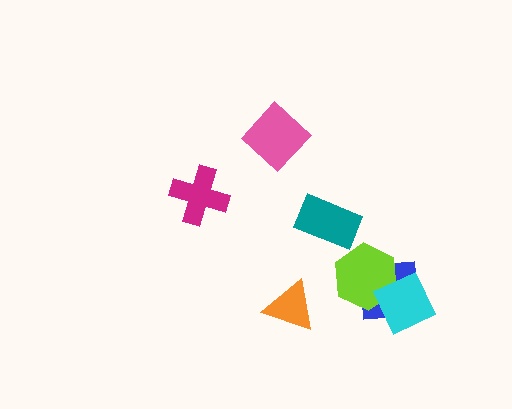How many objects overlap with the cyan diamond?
2 objects overlap with the cyan diamond.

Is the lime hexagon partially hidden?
Yes, it is partially covered by another shape.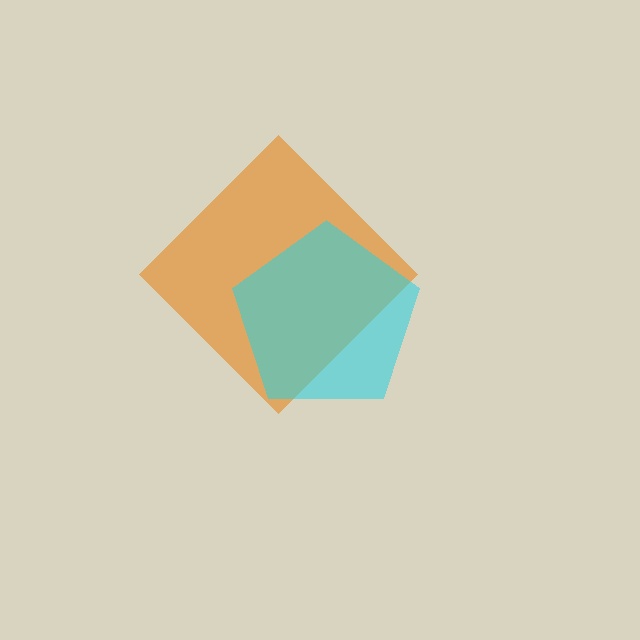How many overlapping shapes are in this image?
There are 2 overlapping shapes in the image.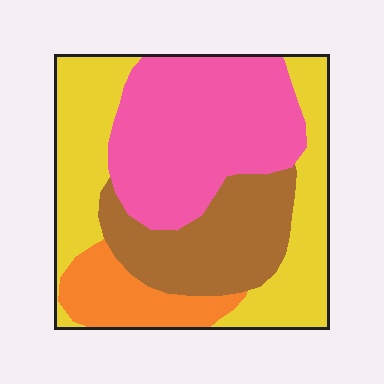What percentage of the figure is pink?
Pink takes up about one third (1/3) of the figure.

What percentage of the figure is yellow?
Yellow takes up about one third (1/3) of the figure.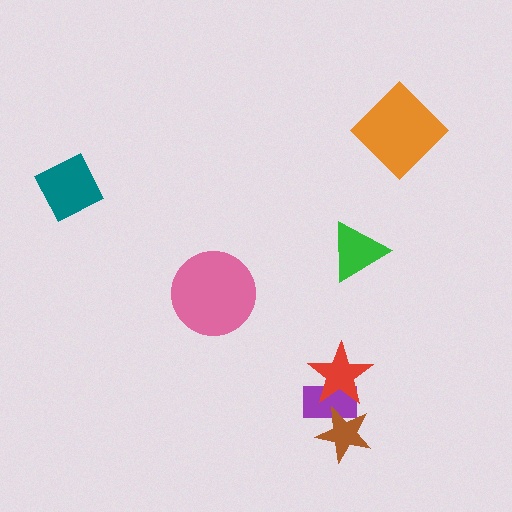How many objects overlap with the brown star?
1 object overlaps with the brown star.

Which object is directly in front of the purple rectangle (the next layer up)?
The brown star is directly in front of the purple rectangle.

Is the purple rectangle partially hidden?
Yes, it is partially covered by another shape.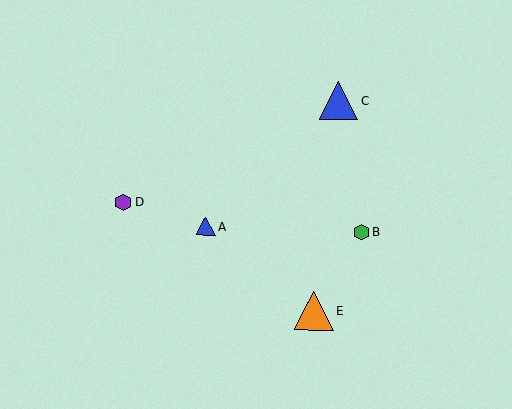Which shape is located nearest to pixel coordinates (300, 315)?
The orange triangle (labeled E) at (314, 311) is nearest to that location.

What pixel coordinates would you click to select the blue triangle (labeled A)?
Click at (205, 226) to select the blue triangle A.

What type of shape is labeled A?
Shape A is a blue triangle.